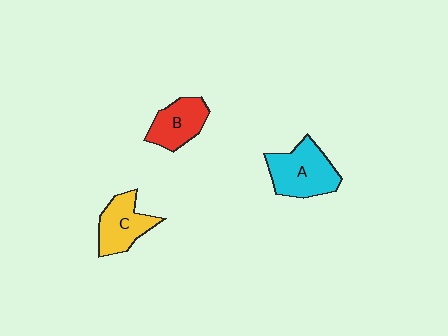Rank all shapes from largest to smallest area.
From largest to smallest: A (cyan), C (yellow), B (red).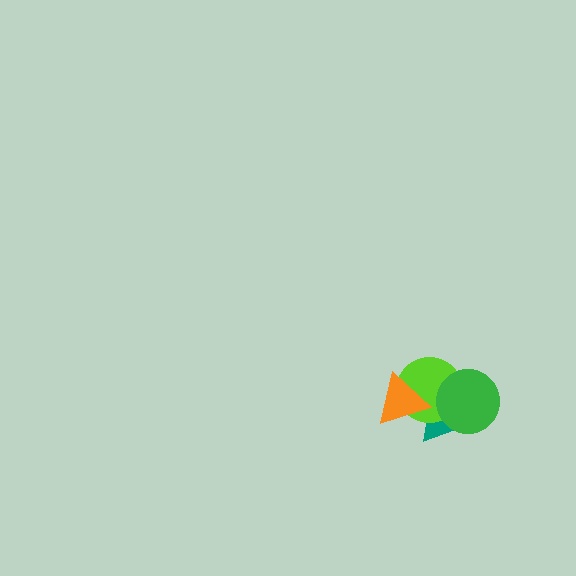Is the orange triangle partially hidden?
No, no other shape covers it.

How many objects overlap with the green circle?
2 objects overlap with the green circle.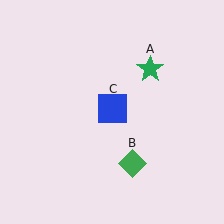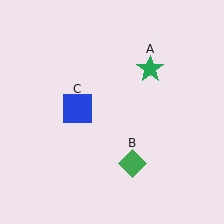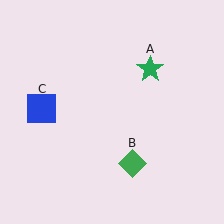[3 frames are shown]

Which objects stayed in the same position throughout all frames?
Green star (object A) and green diamond (object B) remained stationary.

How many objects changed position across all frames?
1 object changed position: blue square (object C).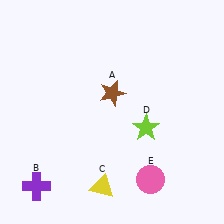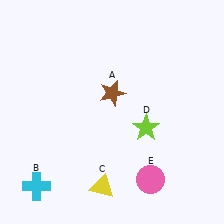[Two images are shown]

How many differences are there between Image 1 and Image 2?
There is 1 difference between the two images.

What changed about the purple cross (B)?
In Image 1, B is purple. In Image 2, it changed to cyan.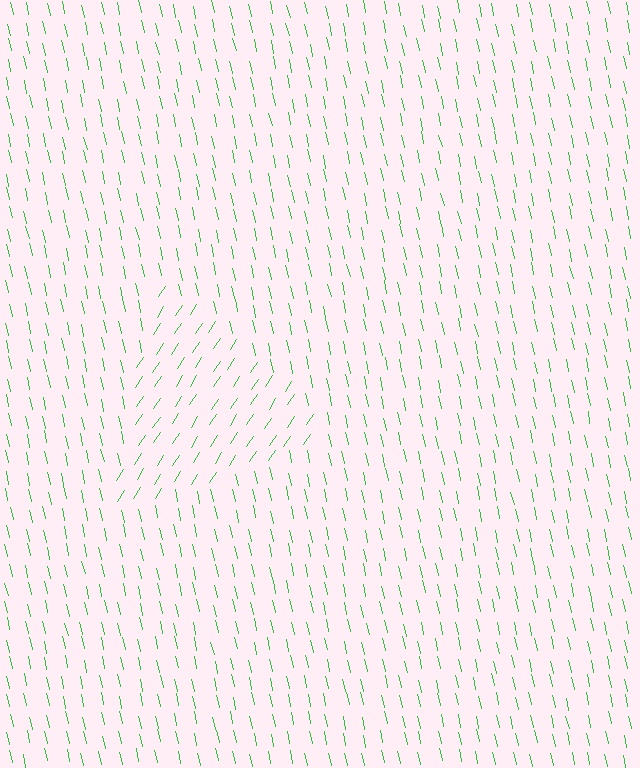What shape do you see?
I see a triangle.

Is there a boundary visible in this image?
Yes, there is a texture boundary formed by a change in line orientation.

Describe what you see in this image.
The image is filled with small green line segments. A triangle region in the image has lines oriented differently from the surrounding lines, creating a visible texture boundary.